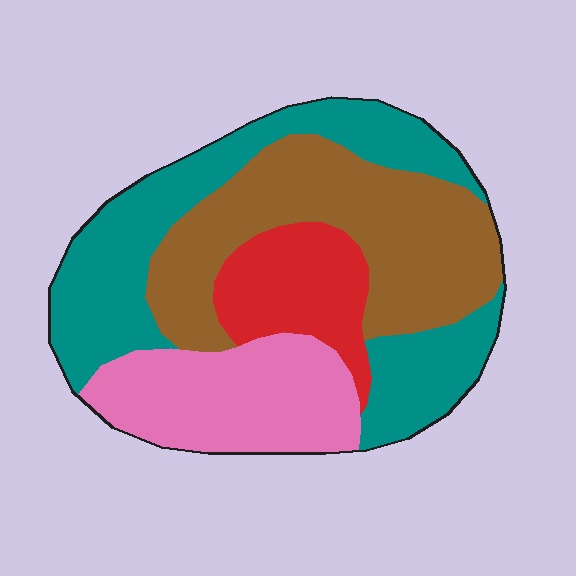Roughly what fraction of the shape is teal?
Teal covers around 35% of the shape.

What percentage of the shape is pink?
Pink covers about 20% of the shape.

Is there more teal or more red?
Teal.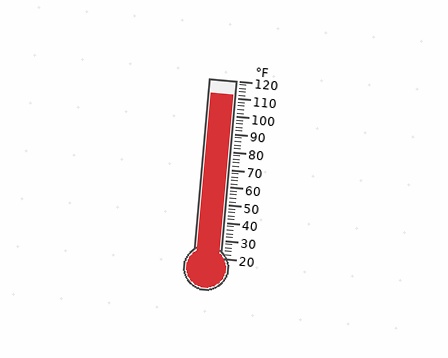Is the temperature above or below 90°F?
The temperature is above 90°F.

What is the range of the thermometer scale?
The thermometer scale ranges from 20°F to 120°F.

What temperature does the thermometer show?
The thermometer shows approximately 112°F.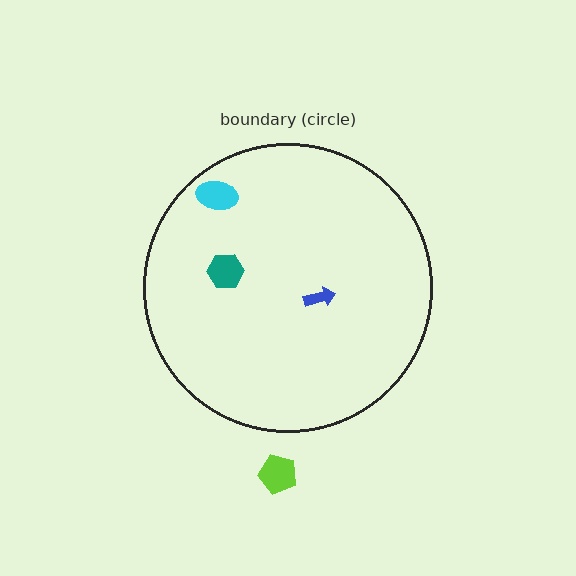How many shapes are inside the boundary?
3 inside, 1 outside.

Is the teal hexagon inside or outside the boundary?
Inside.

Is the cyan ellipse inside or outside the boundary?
Inside.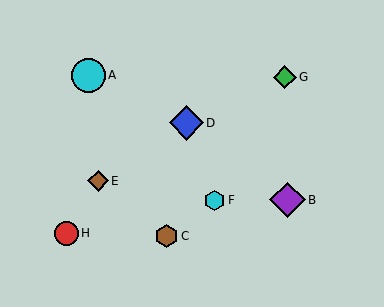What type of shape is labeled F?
Shape F is a cyan hexagon.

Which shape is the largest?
The purple diamond (labeled B) is the largest.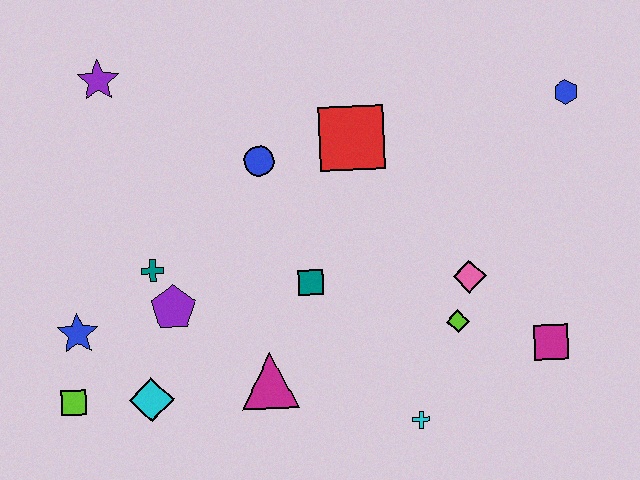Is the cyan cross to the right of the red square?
Yes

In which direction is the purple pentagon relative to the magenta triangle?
The purple pentagon is to the left of the magenta triangle.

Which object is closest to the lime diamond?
The pink diamond is closest to the lime diamond.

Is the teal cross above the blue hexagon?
No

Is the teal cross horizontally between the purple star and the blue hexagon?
Yes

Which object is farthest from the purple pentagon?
The blue hexagon is farthest from the purple pentagon.